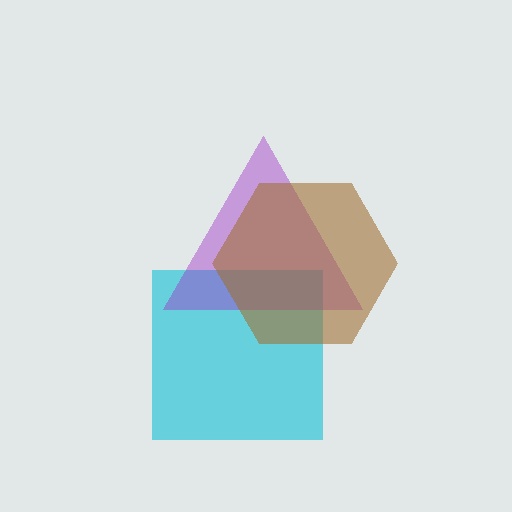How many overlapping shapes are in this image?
There are 3 overlapping shapes in the image.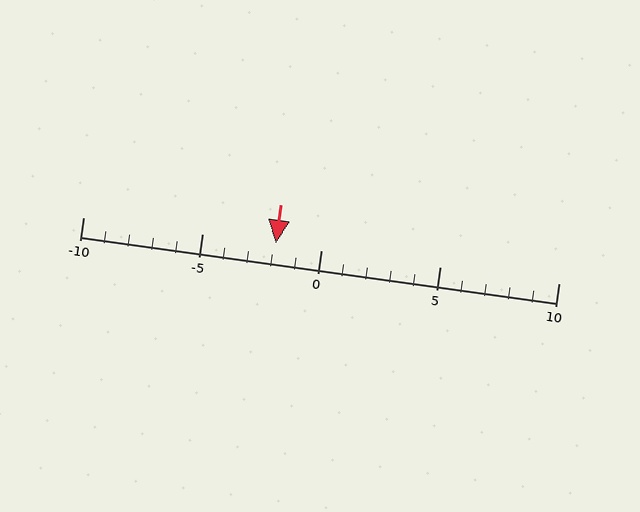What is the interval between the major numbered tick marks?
The major tick marks are spaced 5 units apart.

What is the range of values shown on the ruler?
The ruler shows values from -10 to 10.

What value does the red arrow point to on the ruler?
The red arrow points to approximately -2.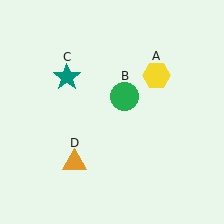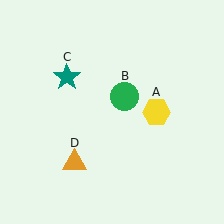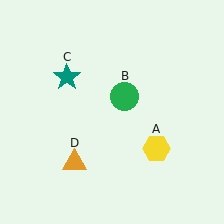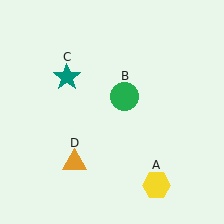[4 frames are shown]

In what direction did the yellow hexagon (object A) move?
The yellow hexagon (object A) moved down.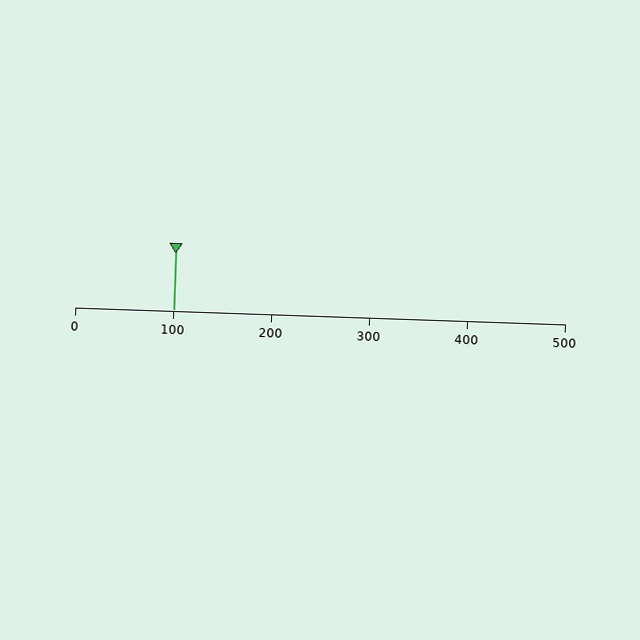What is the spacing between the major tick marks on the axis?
The major ticks are spaced 100 apart.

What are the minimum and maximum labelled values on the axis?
The axis runs from 0 to 500.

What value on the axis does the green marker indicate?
The marker indicates approximately 100.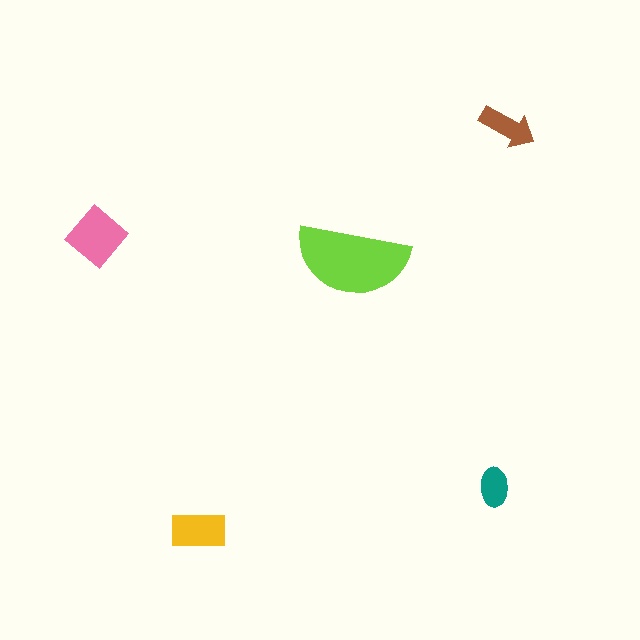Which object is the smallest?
The teal ellipse.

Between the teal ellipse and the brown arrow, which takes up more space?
The brown arrow.